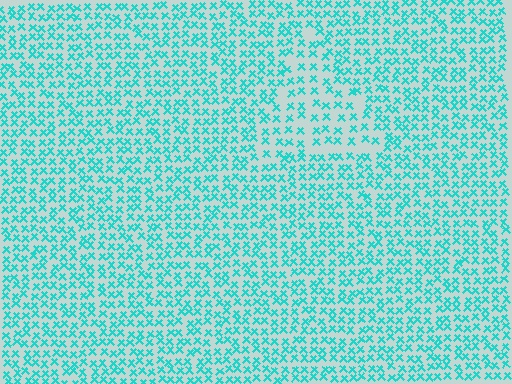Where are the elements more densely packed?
The elements are more densely packed outside the triangle boundary.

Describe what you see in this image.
The image contains small cyan elements arranged at two different densities. A triangle-shaped region is visible where the elements are less densely packed than the surrounding area.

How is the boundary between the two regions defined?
The boundary is defined by a change in element density (approximately 1.7x ratio). All elements are the same color, size, and shape.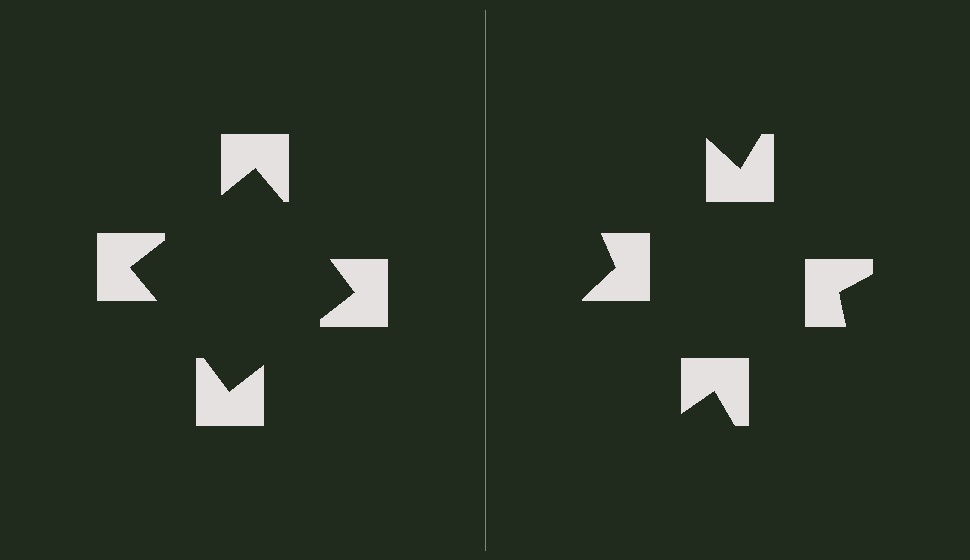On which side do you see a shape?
An illusory square appears on the left side. On the right side the wedge cuts are rotated, so no coherent shape forms.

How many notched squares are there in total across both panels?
8 — 4 on each side.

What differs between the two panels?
The notched squares are positioned identically on both sides; only the wedge orientations differ. On the left they align to a square; on the right they are misaligned.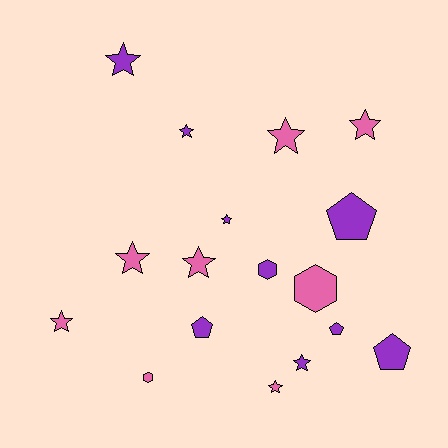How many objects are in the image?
There are 17 objects.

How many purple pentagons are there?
There are 4 purple pentagons.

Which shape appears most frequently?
Star, with 10 objects.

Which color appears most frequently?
Purple, with 9 objects.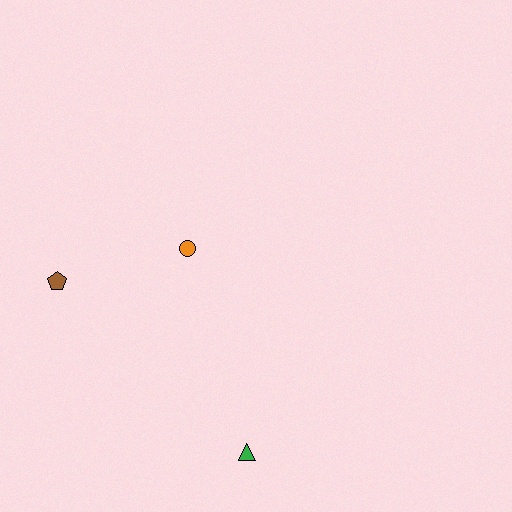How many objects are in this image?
There are 3 objects.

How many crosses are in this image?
There are no crosses.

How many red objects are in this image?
There are no red objects.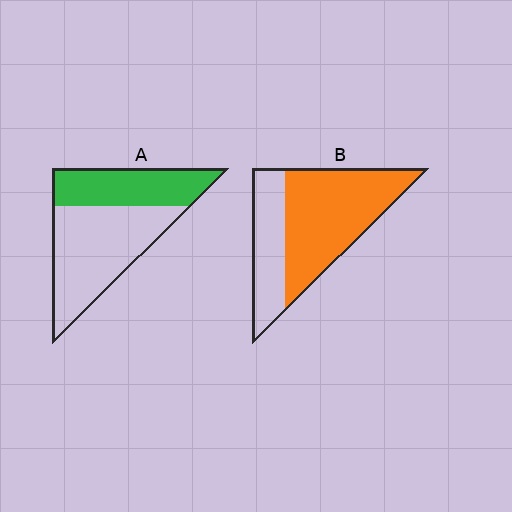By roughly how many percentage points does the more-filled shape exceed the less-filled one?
By roughly 30 percentage points (B over A).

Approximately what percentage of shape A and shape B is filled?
A is approximately 40% and B is approximately 65%.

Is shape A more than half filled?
No.